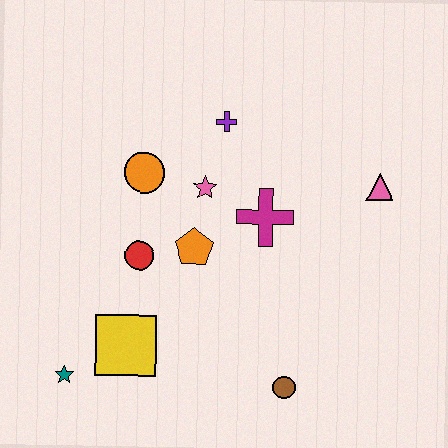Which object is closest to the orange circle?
The pink star is closest to the orange circle.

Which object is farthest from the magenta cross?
The teal star is farthest from the magenta cross.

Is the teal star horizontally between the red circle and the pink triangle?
No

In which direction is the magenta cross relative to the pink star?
The magenta cross is to the right of the pink star.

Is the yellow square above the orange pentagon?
No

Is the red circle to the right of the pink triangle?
No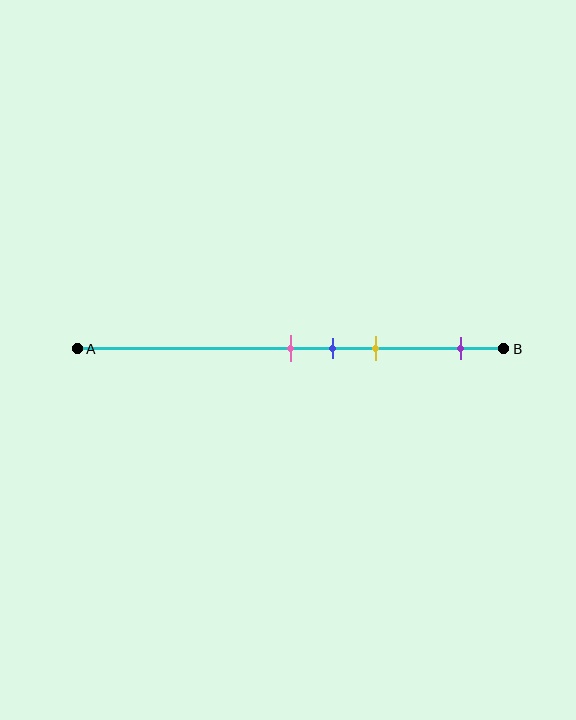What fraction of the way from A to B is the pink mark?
The pink mark is approximately 50% (0.5) of the way from A to B.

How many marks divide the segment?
There are 4 marks dividing the segment.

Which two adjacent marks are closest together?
The pink and blue marks are the closest adjacent pair.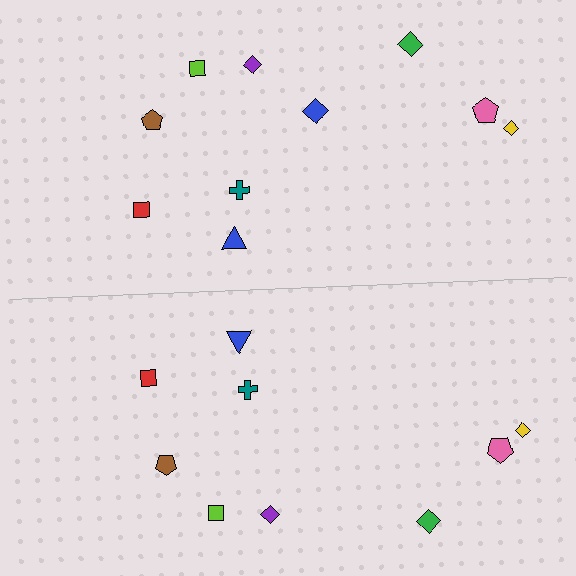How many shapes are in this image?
There are 19 shapes in this image.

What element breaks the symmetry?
A blue diamond is missing from the bottom side.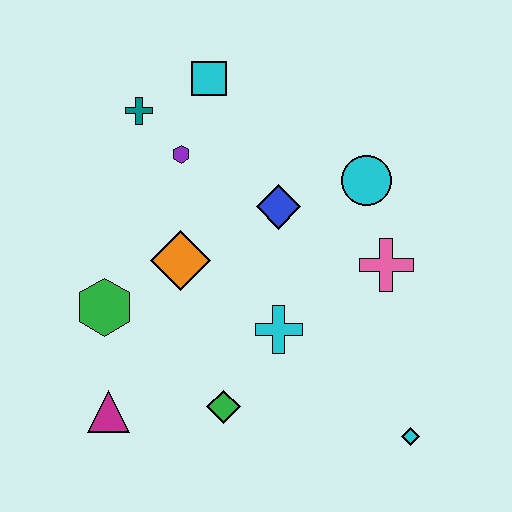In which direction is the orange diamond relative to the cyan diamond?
The orange diamond is to the left of the cyan diamond.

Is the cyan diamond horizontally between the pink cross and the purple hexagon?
No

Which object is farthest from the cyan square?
The cyan diamond is farthest from the cyan square.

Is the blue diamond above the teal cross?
No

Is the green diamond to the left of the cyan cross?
Yes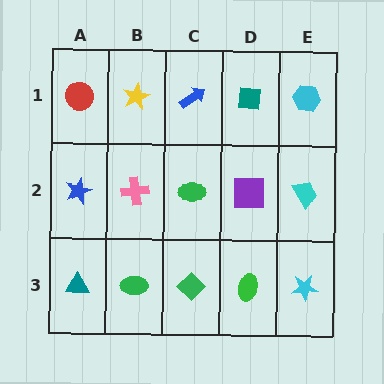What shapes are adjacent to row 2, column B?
A yellow star (row 1, column B), a green ellipse (row 3, column B), a blue star (row 2, column A), a green ellipse (row 2, column C).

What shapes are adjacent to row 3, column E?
A cyan trapezoid (row 2, column E), a green ellipse (row 3, column D).